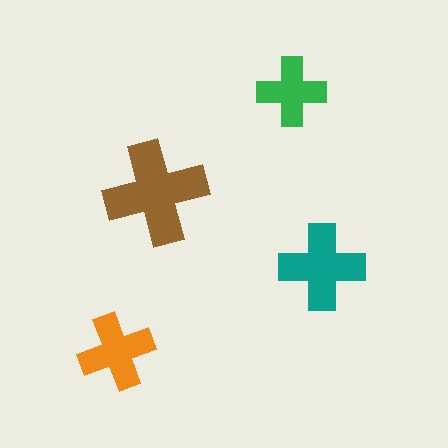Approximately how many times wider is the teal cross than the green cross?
About 1.5 times wider.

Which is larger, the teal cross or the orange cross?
The teal one.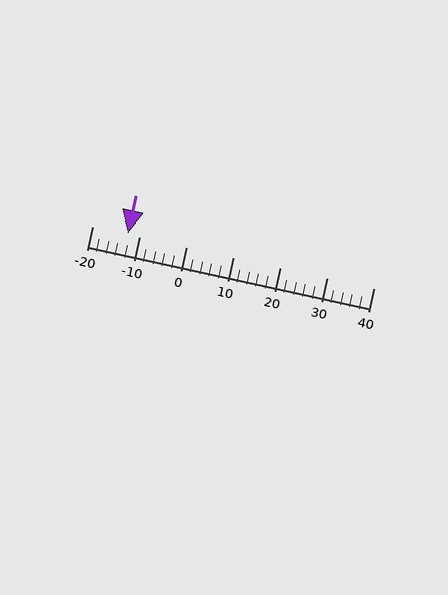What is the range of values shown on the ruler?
The ruler shows values from -20 to 40.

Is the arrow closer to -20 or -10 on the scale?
The arrow is closer to -10.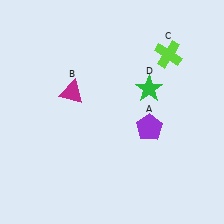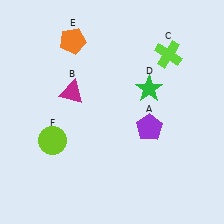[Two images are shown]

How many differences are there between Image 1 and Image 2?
There are 2 differences between the two images.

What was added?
An orange pentagon (E), a lime circle (F) were added in Image 2.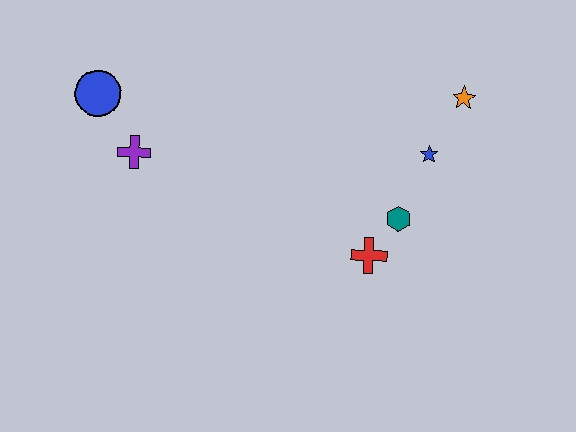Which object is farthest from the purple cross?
The orange star is farthest from the purple cross.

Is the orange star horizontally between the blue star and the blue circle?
No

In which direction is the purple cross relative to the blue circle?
The purple cross is below the blue circle.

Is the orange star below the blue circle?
No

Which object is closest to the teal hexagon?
The red cross is closest to the teal hexagon.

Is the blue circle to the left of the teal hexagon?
Yes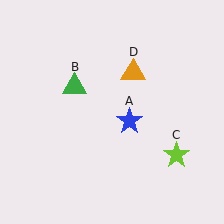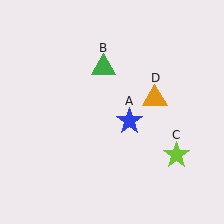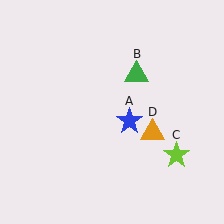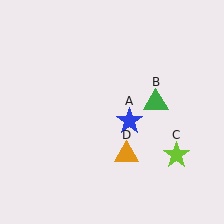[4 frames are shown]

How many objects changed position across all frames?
2 objects changed position: green triangle (object B), orange triangle (object D).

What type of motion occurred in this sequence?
The green triangle (object B), orange triangle (object D) rotated clockwise around the center of the scene.